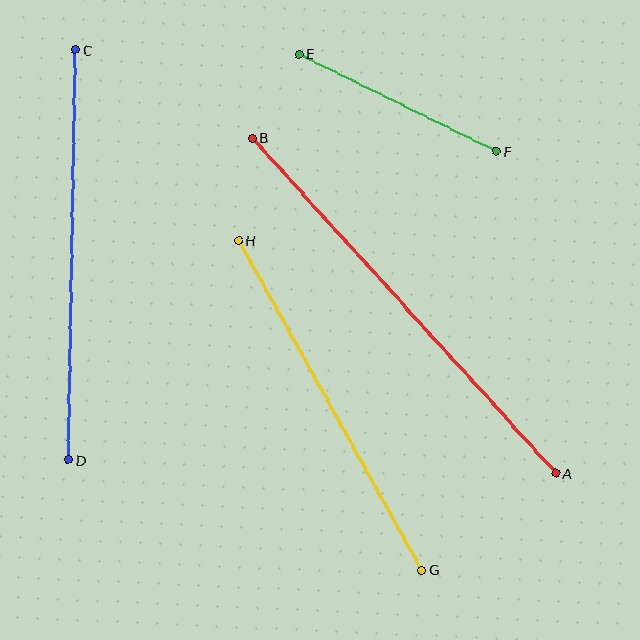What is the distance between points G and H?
The distance is approximately 377 pixels.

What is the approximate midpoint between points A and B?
The midpoint is at approximately (404, 306) pixels.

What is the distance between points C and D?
The distance is approximately 410 pixels.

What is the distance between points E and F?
The distance is approximately 220 pixels.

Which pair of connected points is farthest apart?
Points A and B are farthest apart.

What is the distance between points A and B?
The distance is approximately 452 pixels.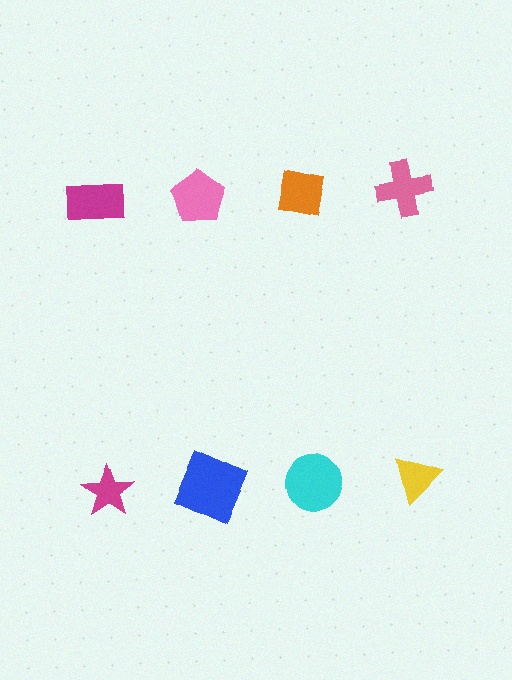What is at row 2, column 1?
A magenta star.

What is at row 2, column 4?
A yellow triangle.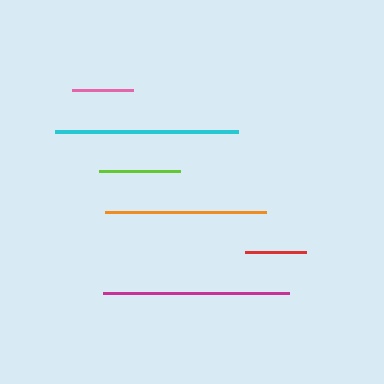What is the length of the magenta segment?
The magenta segment is approximately 186 pixels long.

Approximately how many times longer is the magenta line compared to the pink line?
The magenta line is approximately 3.1 times the length of the pink line.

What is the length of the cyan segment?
The cyan segment is approximately 183 pixels long.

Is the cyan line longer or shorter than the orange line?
The cyan line is longer than the orange line.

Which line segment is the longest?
The magenta line is the longest at approximately 186 pixels.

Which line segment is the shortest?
The pink line is the shortest at approximately 61 pixels.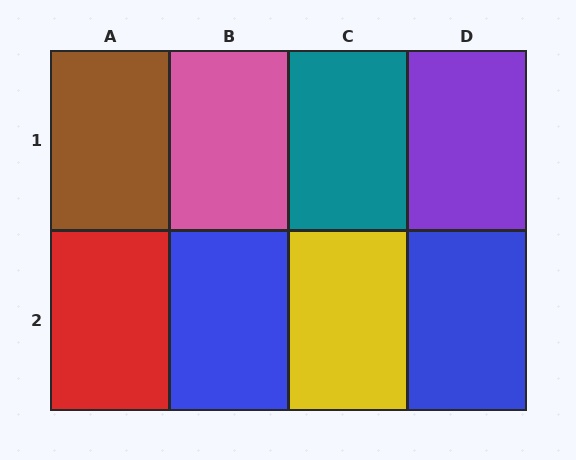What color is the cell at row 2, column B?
Blue.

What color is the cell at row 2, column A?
Red.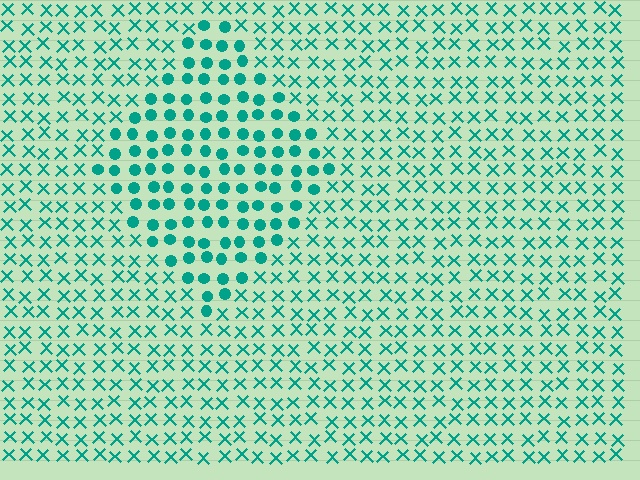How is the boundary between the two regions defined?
The boundary is defined by a change in element shape: circles inside vs. X marks outside. All elements share the same color and spacing.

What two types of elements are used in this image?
The image uses circles inside the diamond region and X marks outside it.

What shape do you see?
I see a diamond.